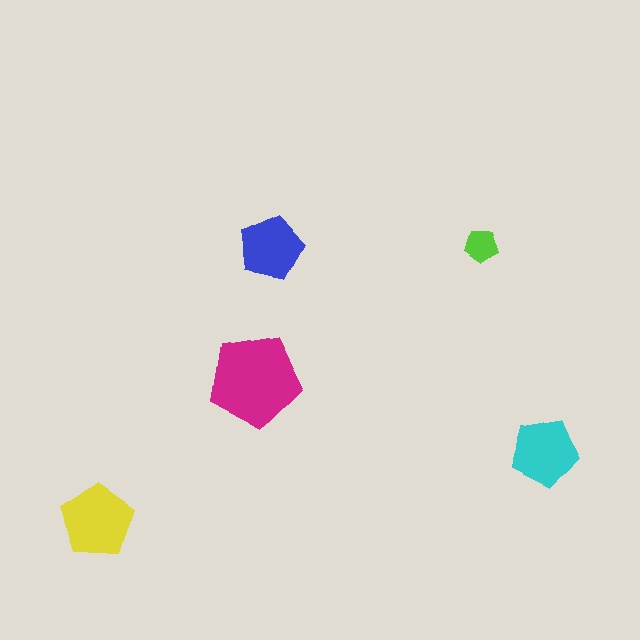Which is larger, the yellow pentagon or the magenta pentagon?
The magenta one.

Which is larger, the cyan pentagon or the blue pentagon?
The cyan one.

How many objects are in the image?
There are 5 objects in the image.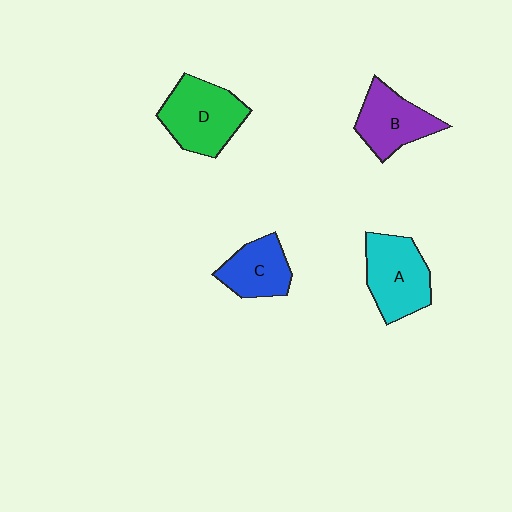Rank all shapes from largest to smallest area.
From largest to smallest: D (green), A (cyan), B (purple), C (blue).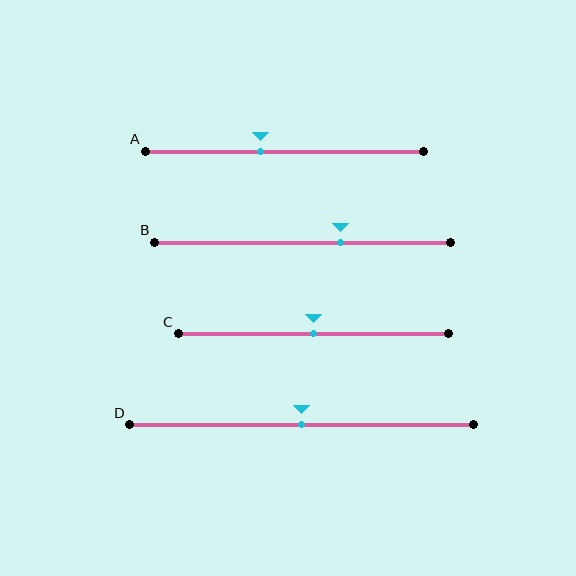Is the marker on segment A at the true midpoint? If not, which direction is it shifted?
No, the marker on segment A is shifted to the left by about 8% of the segment length.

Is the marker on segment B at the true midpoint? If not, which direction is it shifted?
No, the marker on segment B is shifted to the right by about 13% of the segment length.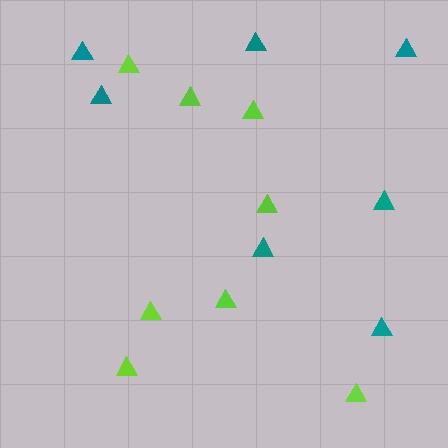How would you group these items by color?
There are 2 groups: one group of lime triangles (8) and one group of teal triangles (7).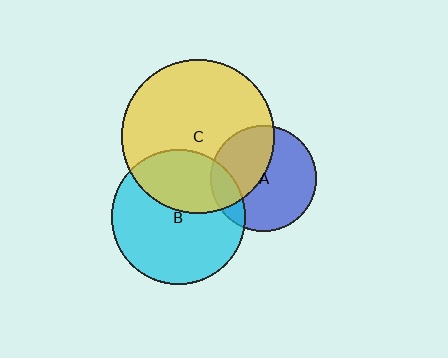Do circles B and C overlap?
Yes.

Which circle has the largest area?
Circle C (yellow).